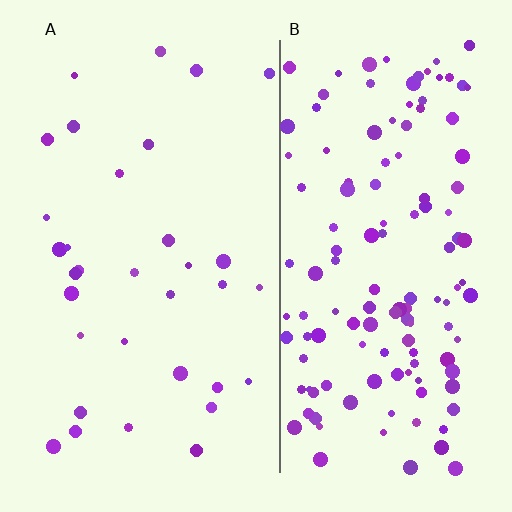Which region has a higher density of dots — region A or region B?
B (the right).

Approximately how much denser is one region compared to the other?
Approximately 4.2× — region B over region A.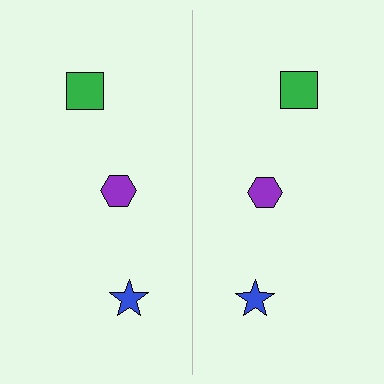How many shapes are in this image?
There are 6 shapes in this image.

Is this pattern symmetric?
Yes, this pattern has bilateral (reflection) symmetry.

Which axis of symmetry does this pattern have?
The pattern has a vertical axis of symmetry running through the center of the image.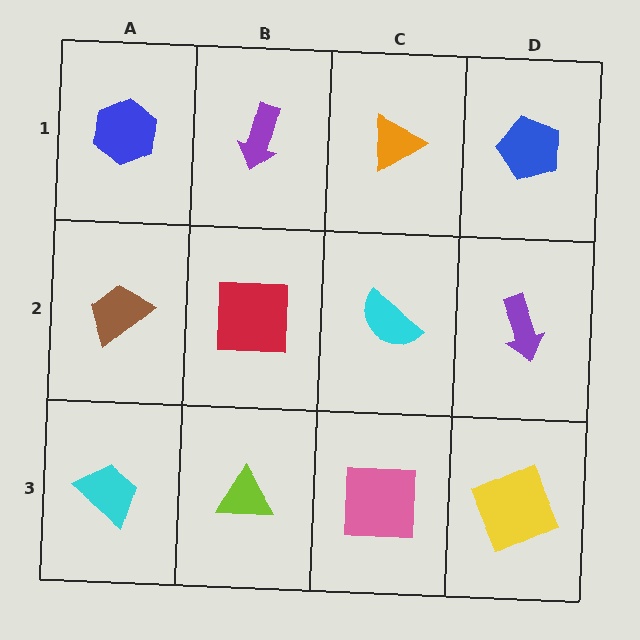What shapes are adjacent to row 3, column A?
A brown trapezoid (row 2, column A), a lime triangle (row 3, column B).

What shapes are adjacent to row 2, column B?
A purple arrow (row 1, column B), a lime triangle (row 3, column B), a brown trapezoid (row 2, column A), a cyan semicircle (row 2, column C).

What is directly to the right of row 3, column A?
A lime triangle.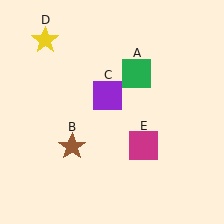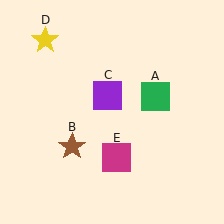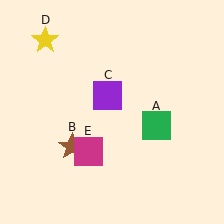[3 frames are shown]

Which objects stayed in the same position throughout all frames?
Brown star (object B) and purple square (object C) and yellow star (object D) remained stationary.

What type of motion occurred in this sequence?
The green square (object A), magenta square (object E) rotated clockwise around the center of the scene.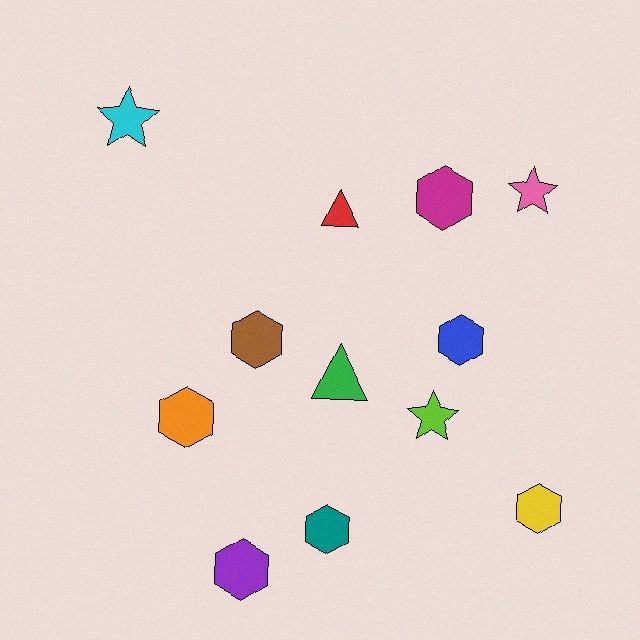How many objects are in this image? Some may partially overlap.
There are 12 objects.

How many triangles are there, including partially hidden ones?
There are 2 triangles.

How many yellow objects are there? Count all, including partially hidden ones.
There is 1 yellow object.